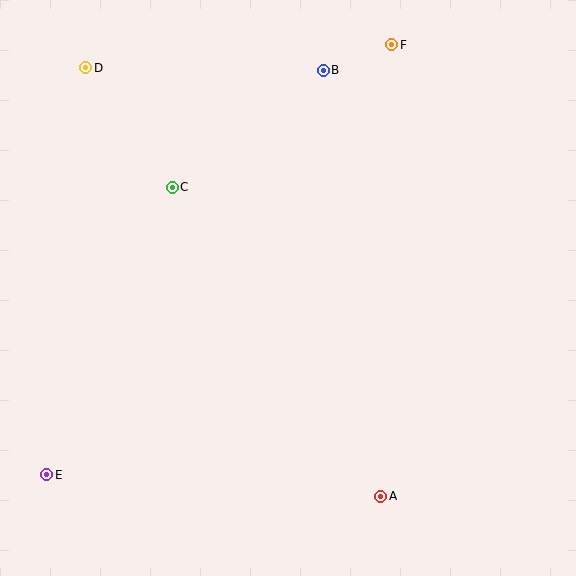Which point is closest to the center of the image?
Point C at (172, 187) is closest to the center.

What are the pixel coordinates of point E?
Point E is at (47, 475).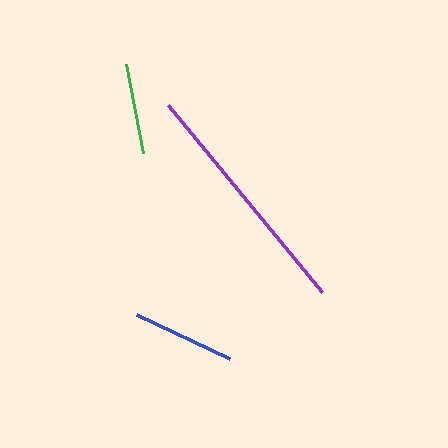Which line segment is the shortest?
The green line is the shortest at approximately 91 pixels.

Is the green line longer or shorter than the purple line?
The purple line is longer than the green line.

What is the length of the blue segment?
The blue segment is approximately 103 pixels long.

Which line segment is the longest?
The purple line is the longest at approximately 242 pixels.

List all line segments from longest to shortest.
From longest to shortest: purple, blue, green.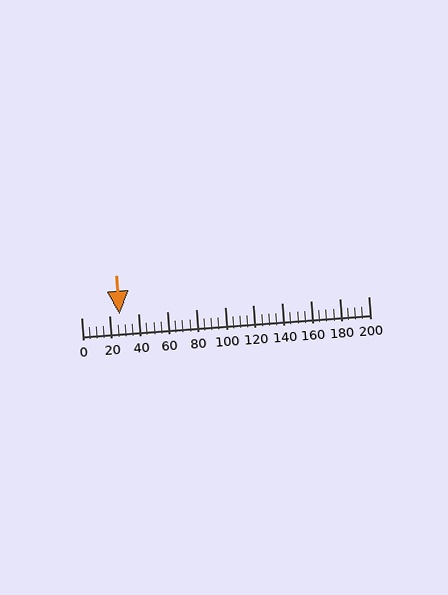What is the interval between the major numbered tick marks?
The major tick marks are spaced 20 units apart.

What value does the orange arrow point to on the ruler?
The orange arrow points to approximately 27.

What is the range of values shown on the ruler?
The ruler shows values from 0 to 200.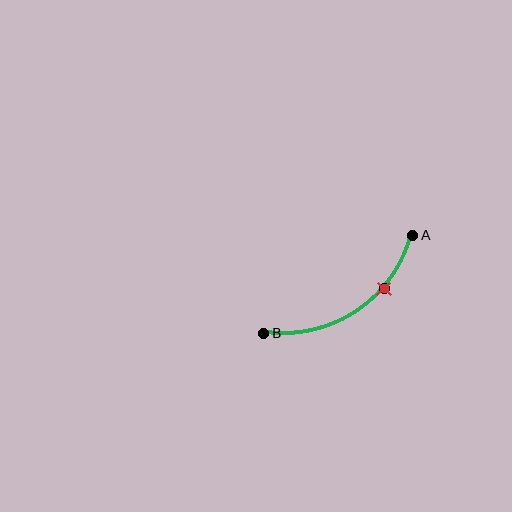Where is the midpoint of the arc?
The arc midpoint is the point on the curve farthest from the straight line joining A and B. It sits below that line.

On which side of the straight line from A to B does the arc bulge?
The arc bulges below the straight line connecting A and B.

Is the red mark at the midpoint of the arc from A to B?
No. The red mark lies on the arc but is closer to endpoint A. The arc midpoint would be at the point on the curve equidistant along the arc from both A and B.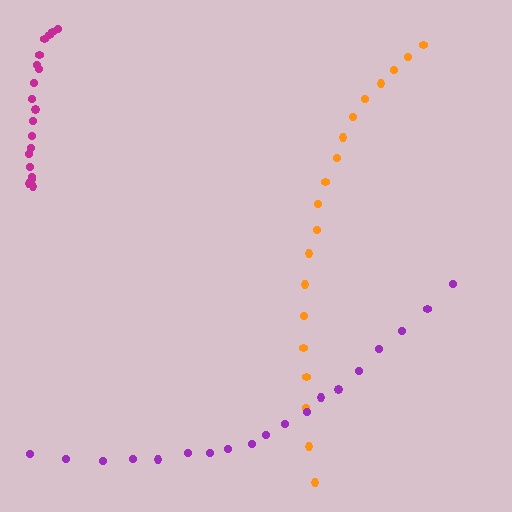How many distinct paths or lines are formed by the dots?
There are 3 distinct paths.